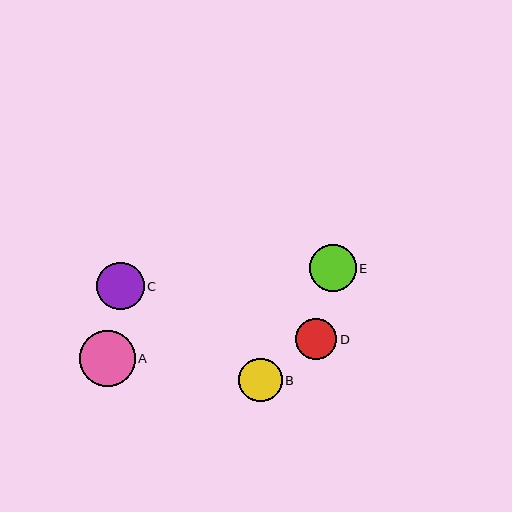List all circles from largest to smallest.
From largest to smallest: A, C, E, B, D.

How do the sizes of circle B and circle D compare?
Circle B and circle D are approximately the same size.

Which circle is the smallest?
Circle D is the smallest with a size of approximately 41 pixels.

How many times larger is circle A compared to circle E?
Circle A is approximately 1.2 times the size of circle E.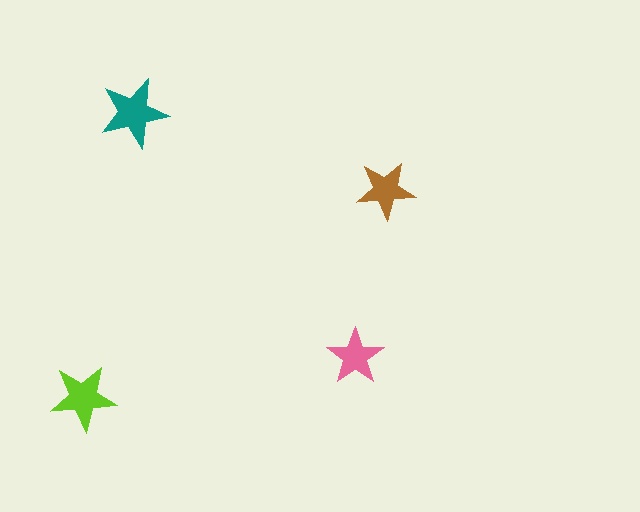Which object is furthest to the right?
The brown star is rightmost.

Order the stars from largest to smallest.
the teal one, the lime one, the brown one, the pink one.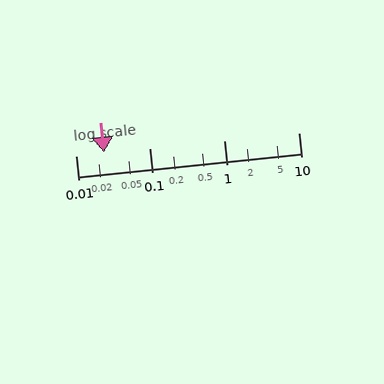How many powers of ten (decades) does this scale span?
The scale spans 3 decades, from 0.01 to 10.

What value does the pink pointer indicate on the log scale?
The pointer indicates approximately 0.024.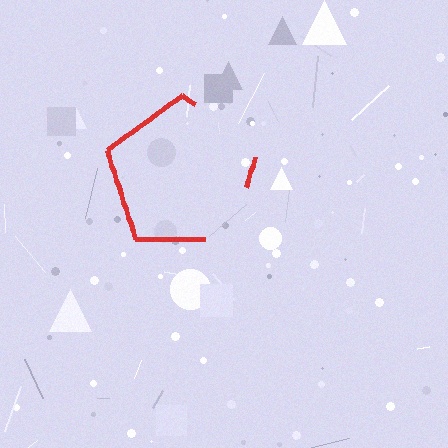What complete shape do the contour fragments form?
The contour fragments form a pentagon.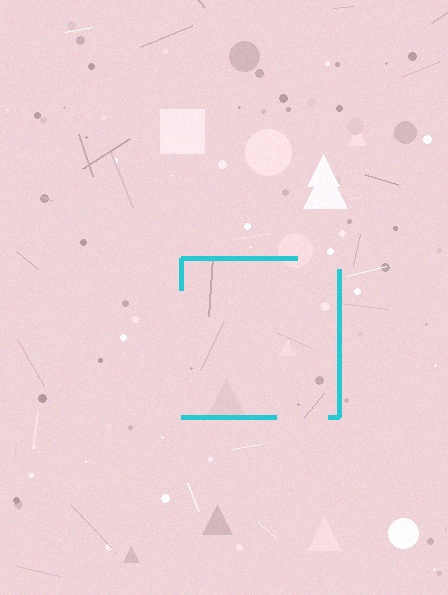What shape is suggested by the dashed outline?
The dashed outline suggests a square.